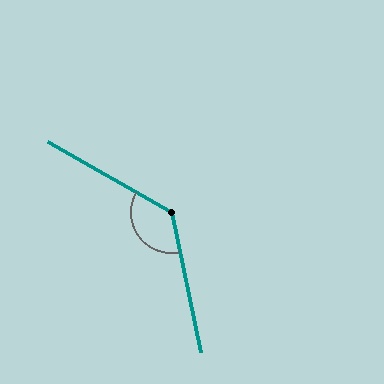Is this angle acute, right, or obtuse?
It is obtuse.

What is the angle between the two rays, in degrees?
Approximately 131 degrees.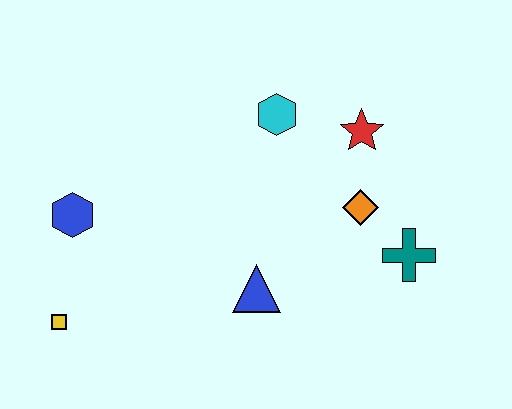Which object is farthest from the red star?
The yellow square is farthest from the red star.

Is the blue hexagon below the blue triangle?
No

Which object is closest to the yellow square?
The blue hexagon is closest to the yellow square.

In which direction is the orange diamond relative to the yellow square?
The orange diamond is to the right of the yellow square.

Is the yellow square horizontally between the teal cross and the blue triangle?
No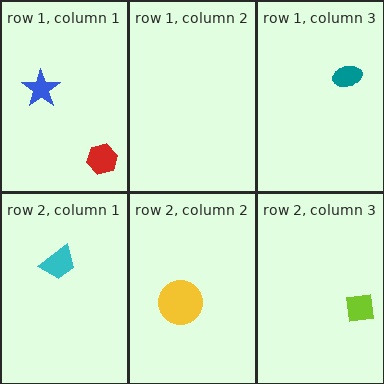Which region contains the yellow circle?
The row 2, column 2 region.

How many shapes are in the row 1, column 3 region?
1.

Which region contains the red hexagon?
The row 1, column 1 region.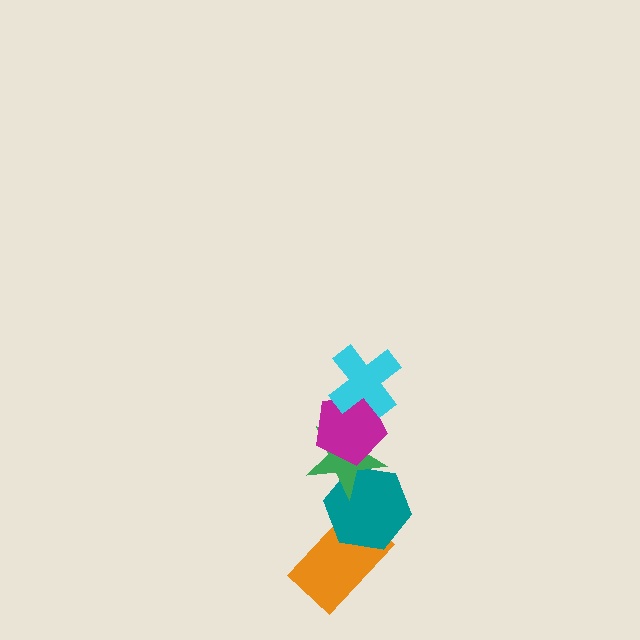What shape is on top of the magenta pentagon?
The cyan cross is on top of the magenta pentagon.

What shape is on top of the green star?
The magenta pentagon is on top of the green star.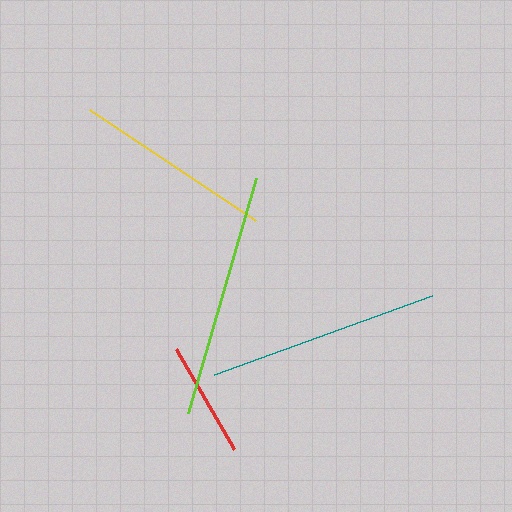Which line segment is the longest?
The lime line is the longest at approximately 244 pixels.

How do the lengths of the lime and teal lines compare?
The lime and teal lines are approximately the same length.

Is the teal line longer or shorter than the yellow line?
The teal line is longer than the yellow line.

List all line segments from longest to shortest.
From longest to shortest: lime, teal, yellow, red.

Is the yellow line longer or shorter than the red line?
The yellow line is longer than the red line.